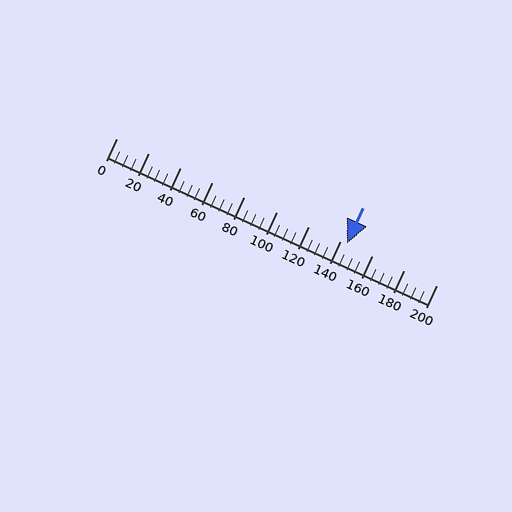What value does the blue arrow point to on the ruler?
The blue arrow points to approximately 144.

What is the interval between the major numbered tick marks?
The major tick marks are spaced 20 units apart.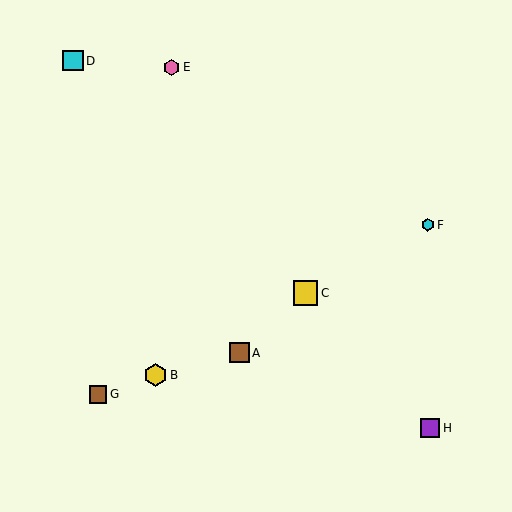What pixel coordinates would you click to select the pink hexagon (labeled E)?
Click at (171, 67) to select the pink hexagon E.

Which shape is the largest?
The yellow square (labeled C) is the largest.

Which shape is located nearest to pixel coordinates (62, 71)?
The cyan square (labeled D) at (73, 61) is nearest to that location.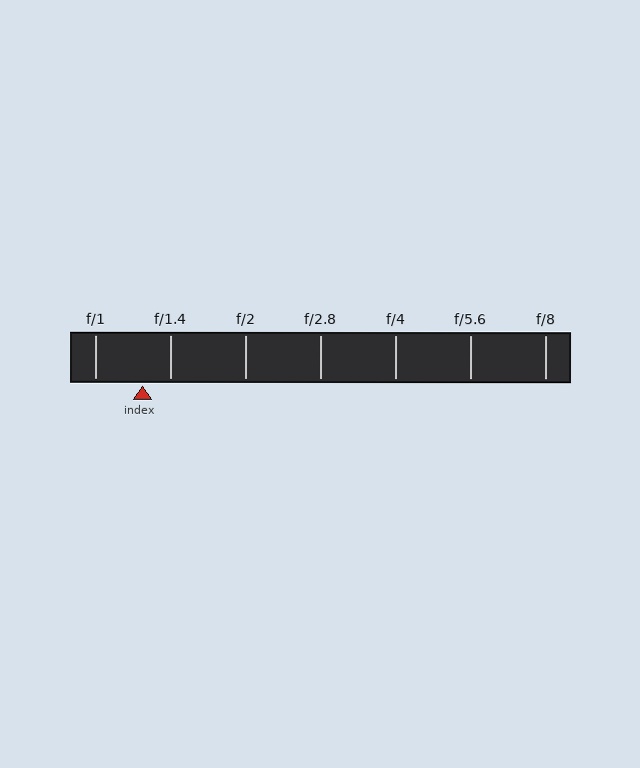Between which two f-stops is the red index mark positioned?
The index mark is between f/1 and f/1.4.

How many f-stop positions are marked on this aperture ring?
There are 7 f-stop positions marked.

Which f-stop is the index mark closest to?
The index mark is closest to f/1.4.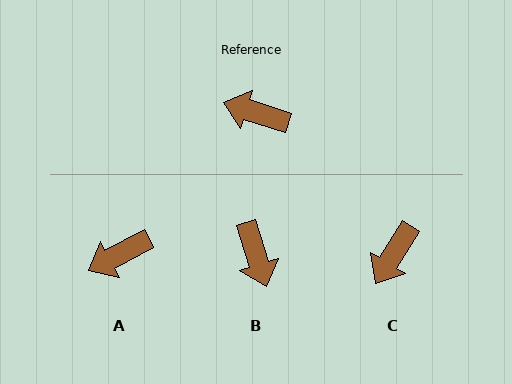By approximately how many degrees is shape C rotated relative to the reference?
Approximately 76 degrees counter-clockwise.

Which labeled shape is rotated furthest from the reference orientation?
B, about 125 degrees away.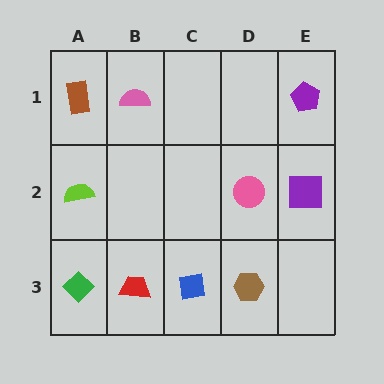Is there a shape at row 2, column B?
No, that cell is empty.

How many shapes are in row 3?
4 shapes.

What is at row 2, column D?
A pink circle.